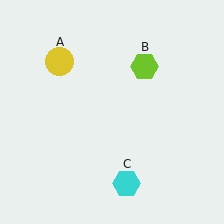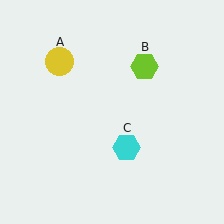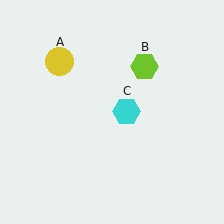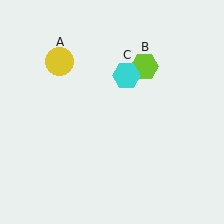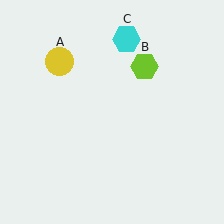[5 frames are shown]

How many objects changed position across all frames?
1 object changed position: cyan hexagon (object C).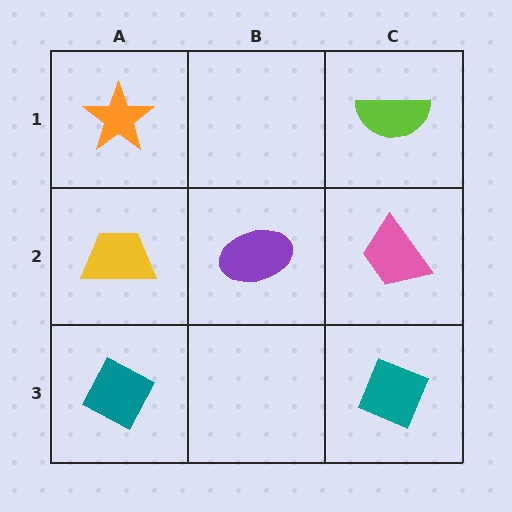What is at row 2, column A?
A yellow trapezoid.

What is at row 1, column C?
A lime semicircle.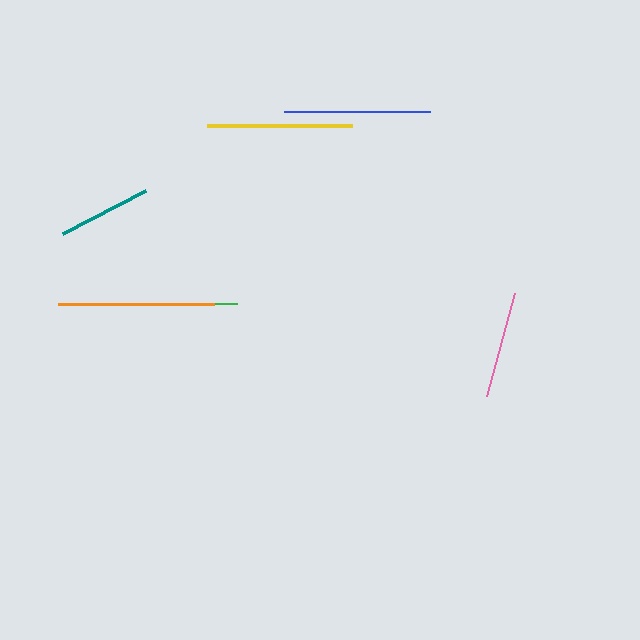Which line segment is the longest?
The orange line is the longest at approximately 156 pixels.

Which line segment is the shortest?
The teal line is the shortest at approximately 94 pixels.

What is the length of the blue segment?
The blue segment is approximately 146 pixels long.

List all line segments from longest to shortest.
From longest to shortest: orange, green, blue, yellow, pink, teal.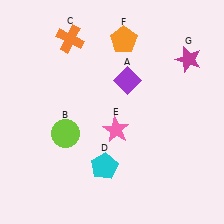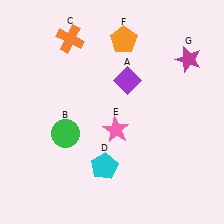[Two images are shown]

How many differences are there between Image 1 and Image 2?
There is 1 difference between the two images.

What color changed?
The circle (B) changed from lime in Image 1 to green in Image 2.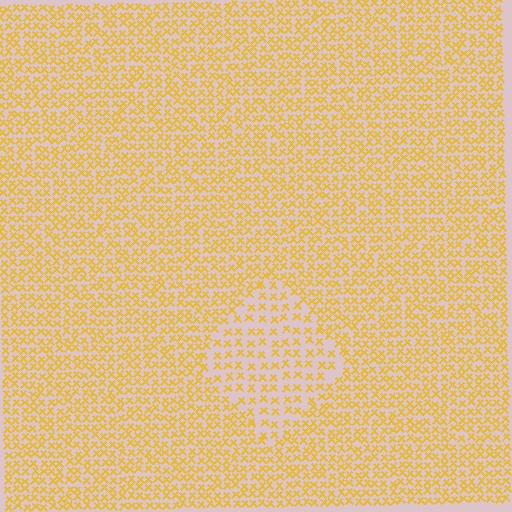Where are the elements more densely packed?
The elements are more densely packed outside the diamond boundary.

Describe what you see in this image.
The image contains small yellow elements arranged at two different densities. A diamond-shaped region is visible where the elements are less densely packed than the surrounding area.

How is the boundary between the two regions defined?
The boundary is defined by a change in element density (approximately 1.8x ratio). All elements are the same color, size, and shape.